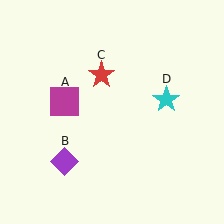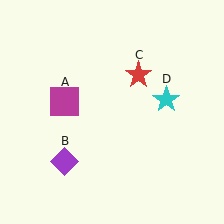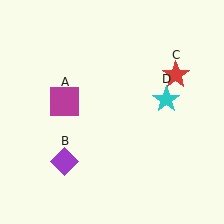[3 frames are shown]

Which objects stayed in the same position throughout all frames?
Magenta square (object A) and purple diamond (object B) and cyan star (object D) remained stationary.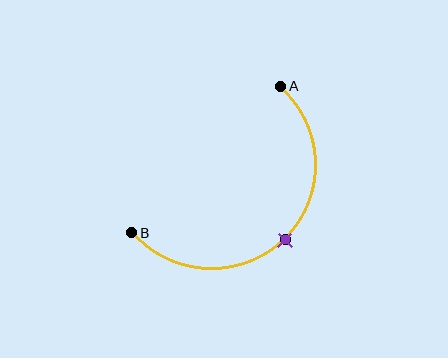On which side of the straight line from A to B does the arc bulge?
The arc bulges below and to the right of the straight line connecting A and B.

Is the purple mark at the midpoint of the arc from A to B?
Yes. The purple mark lies on the arc at equal arc-length from both A and B — it is the arc midpoint.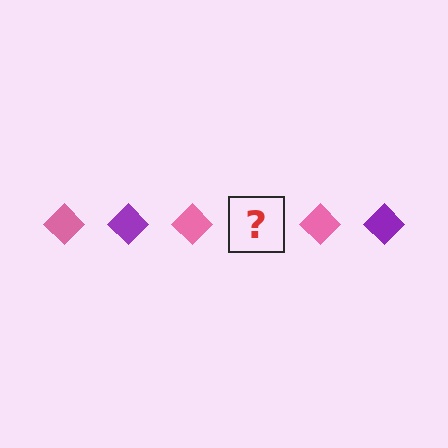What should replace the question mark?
The question mark should be replaced with a purple diamond.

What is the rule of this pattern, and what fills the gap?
The rule is that the pattern cycles through pink, purple diamonds. The gap should be filled with a purple diamond.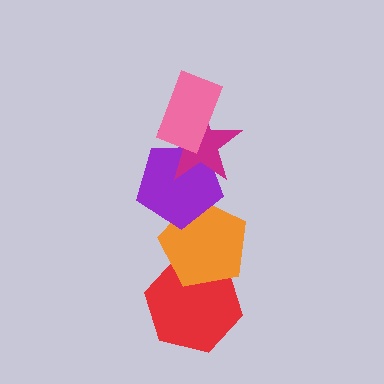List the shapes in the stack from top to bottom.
From top to bottom: the pink rectangle, the magenta star, the purple pentagon, the orange pentagon, the red hexagon.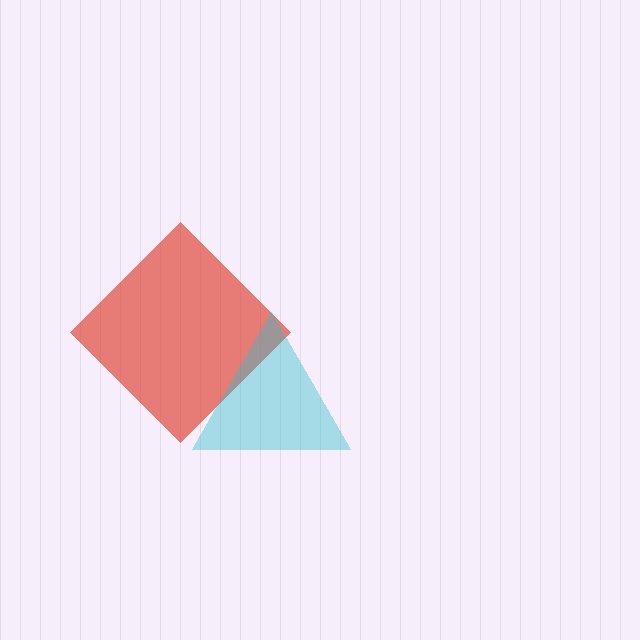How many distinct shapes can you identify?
There are 2 distinct shapes: a red diamond, a cyan triangle.